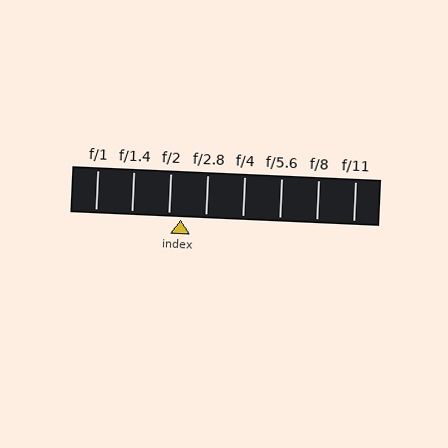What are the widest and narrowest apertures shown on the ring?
The widest aperture shown is f/1 and the narrowest is f/11.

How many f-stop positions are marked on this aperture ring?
There are 8 f-stop positions marked.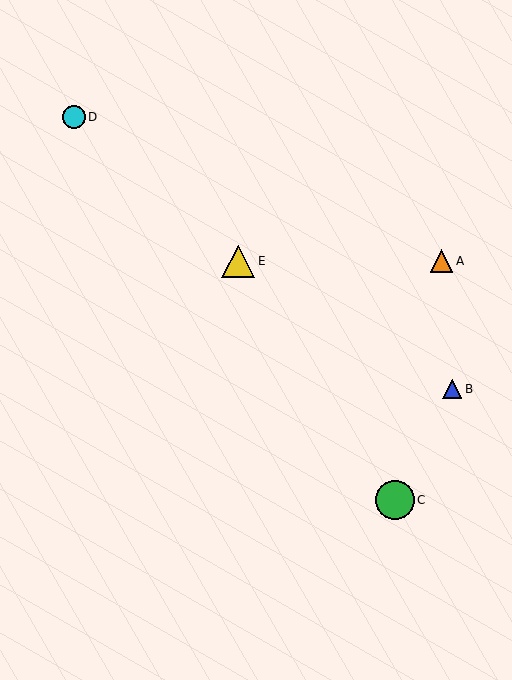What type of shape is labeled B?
Shape B is a blue triangle.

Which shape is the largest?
The green circle (labeled C) is the largest.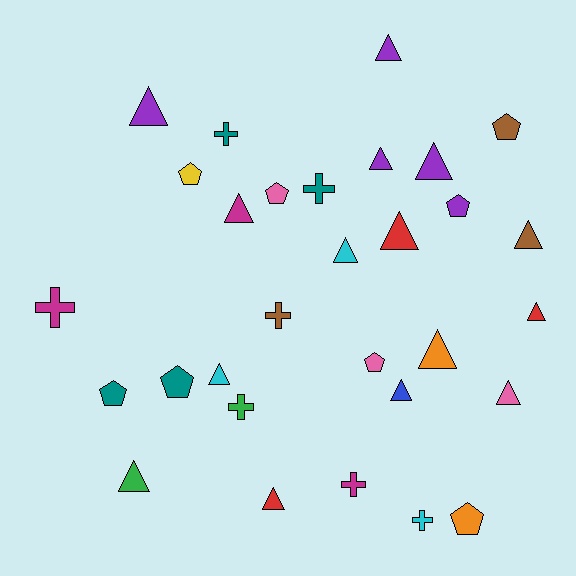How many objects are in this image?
There are 30 objects.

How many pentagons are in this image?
There are 8 pentagons.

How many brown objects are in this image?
There are 3 brown objects.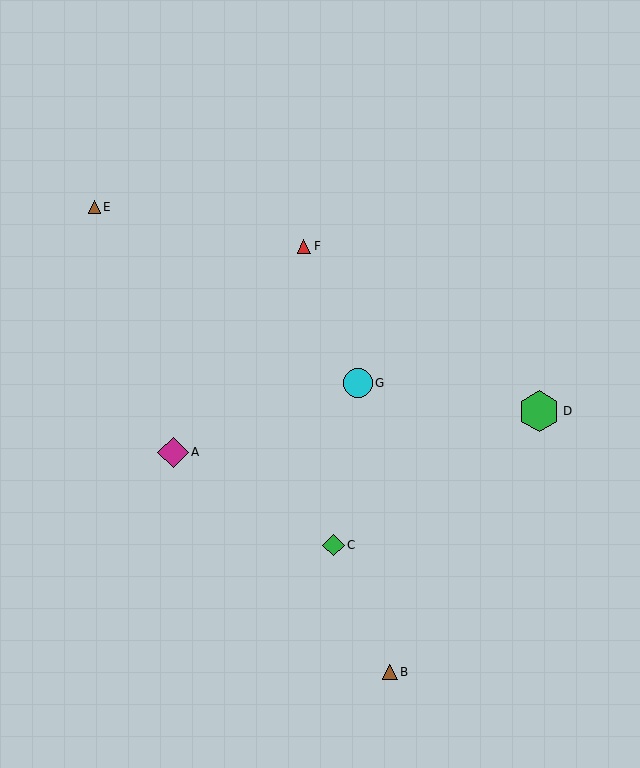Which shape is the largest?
The green hexagon (labeled D) is the largest.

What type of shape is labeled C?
Shape C is a green diamond.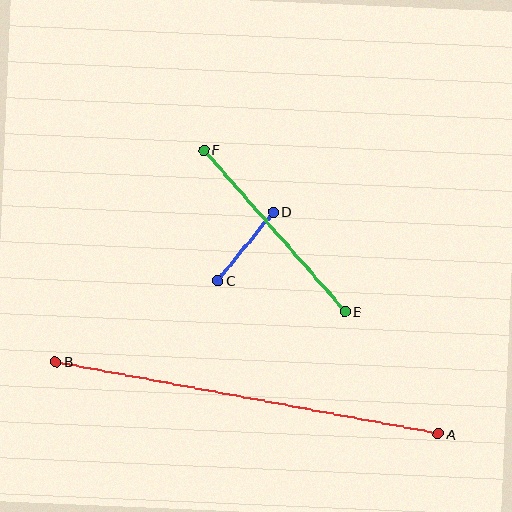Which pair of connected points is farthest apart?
Points A and B are farthest apart.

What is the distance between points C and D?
The distance is approximately 88 pixels.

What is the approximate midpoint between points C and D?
The midpoint is at approximately (245, 246) pixels.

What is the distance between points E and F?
The distance is approximately 215 pixels.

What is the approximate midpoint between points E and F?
The midpoint is at approximately (274, 231) pixels.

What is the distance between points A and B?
The distance is approximately 389 pixels.